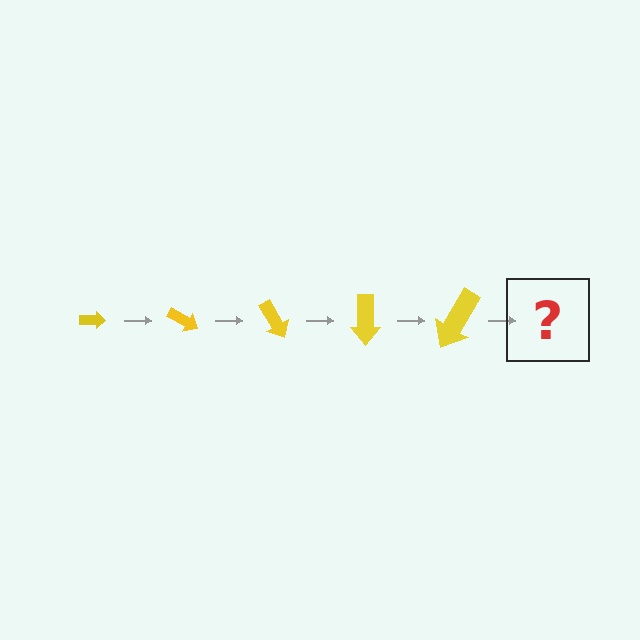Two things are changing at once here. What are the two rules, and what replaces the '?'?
The two rules are that the arrow grows larger each step and it rotates 30 degrees each step. The '?' should be an arrow, larger than the previous one and rotated 150 degrees from the start.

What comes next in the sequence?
The next element should be an arrow, larger than the previous one and rotated 150 degrees from the start.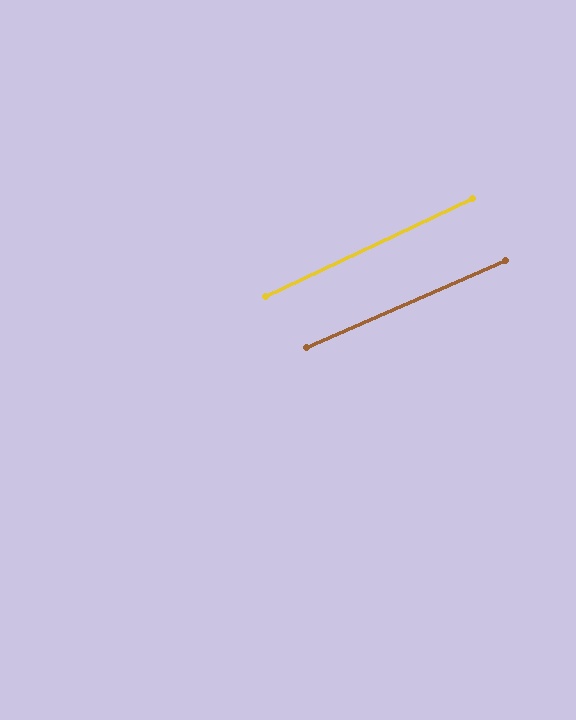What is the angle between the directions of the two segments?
Approximately 2 degrees.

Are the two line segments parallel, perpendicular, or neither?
Parallel — their directions differ by only 1.6°.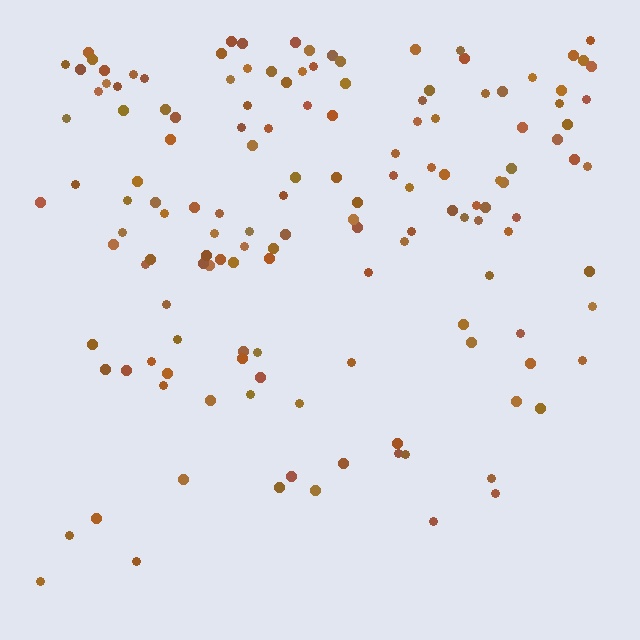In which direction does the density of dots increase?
From bottom to top, with the top side densest.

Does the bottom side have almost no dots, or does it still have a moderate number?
Still a moderate number, just noticeably fewer than the top.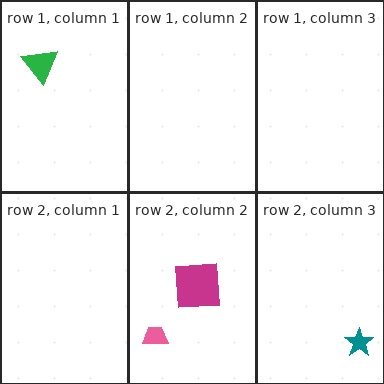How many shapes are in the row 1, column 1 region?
1.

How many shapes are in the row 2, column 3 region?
1.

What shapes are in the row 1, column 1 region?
The green triangle.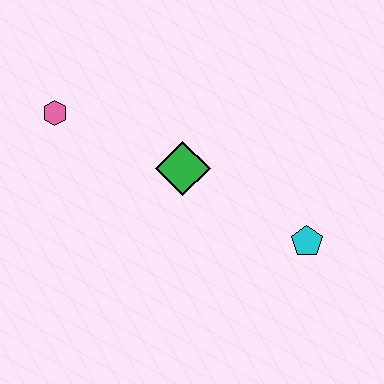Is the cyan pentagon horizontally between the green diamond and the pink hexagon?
No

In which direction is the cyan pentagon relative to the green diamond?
The cyan pentagon is to the right of the green diamond.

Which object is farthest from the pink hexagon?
The cyan pentagon is farthest from the pink hexagon.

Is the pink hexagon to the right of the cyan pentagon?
No